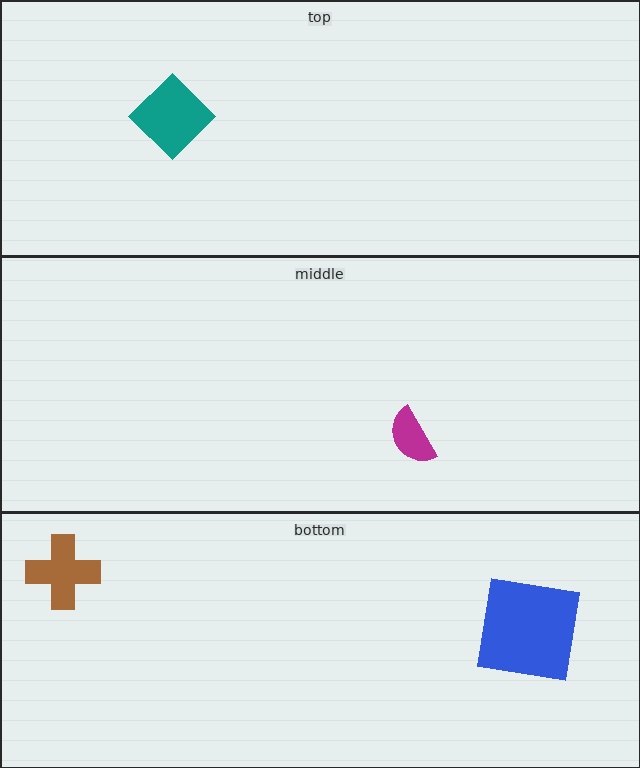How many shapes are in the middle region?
1.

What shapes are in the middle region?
The magenta semicircle.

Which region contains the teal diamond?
The top region.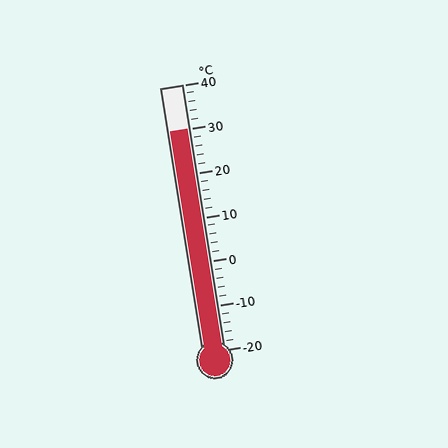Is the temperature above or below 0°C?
The temperature is above 0°C.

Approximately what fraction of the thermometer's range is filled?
The thermometer is filled to approximately 85% of its range.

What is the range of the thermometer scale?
The thermometer scale ranges from -20°C to 40°C.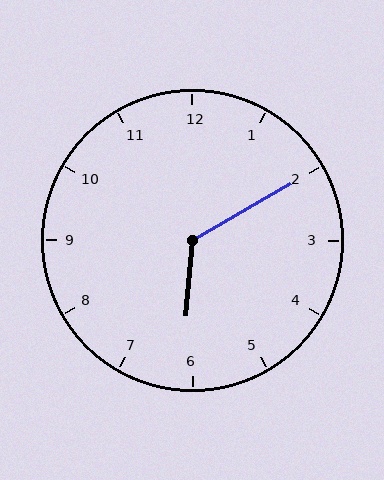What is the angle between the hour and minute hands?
Approximately 125 degrees.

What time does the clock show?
6:10.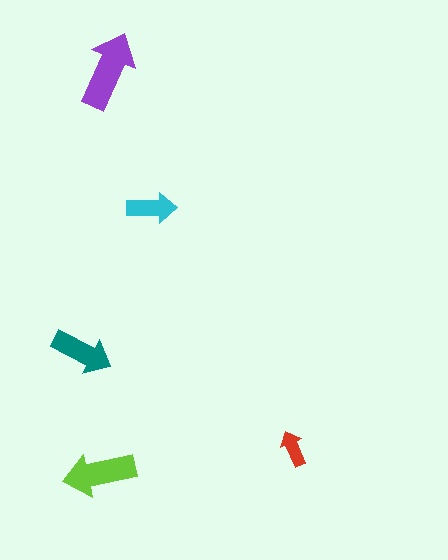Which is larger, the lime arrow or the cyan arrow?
The lime one.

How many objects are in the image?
There are 5 objects in the image.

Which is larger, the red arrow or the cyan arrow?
The cyan one.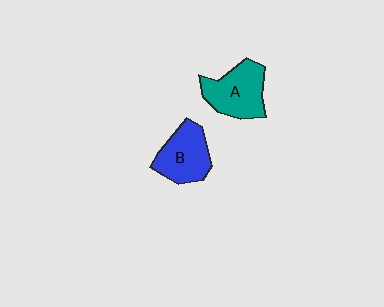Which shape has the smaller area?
Shape B (blue).